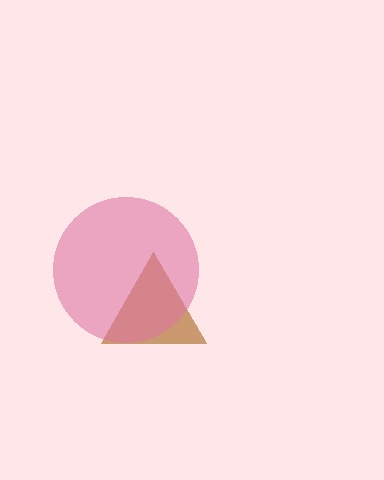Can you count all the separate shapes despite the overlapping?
Yes, there are 2 separate shapes.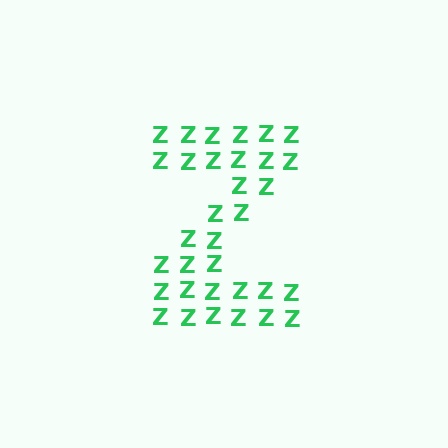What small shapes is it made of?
It is made of small letter Z's.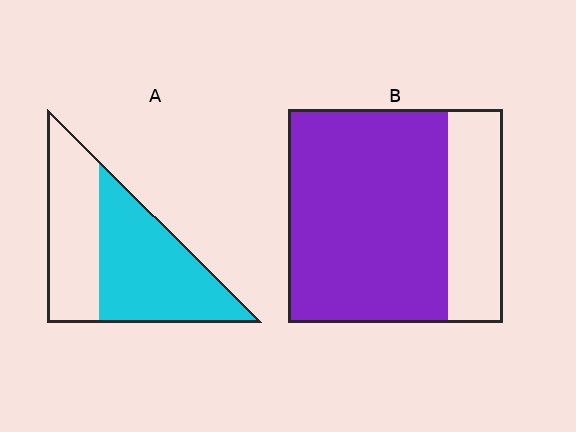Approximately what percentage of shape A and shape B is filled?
A is approximately 60% and B is approximately 75%.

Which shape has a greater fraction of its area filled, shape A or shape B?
Shape B.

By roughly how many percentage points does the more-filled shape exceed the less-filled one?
By roughly 15 percentage points (B over A).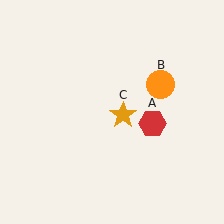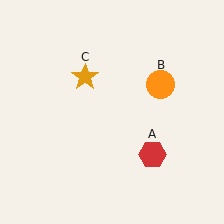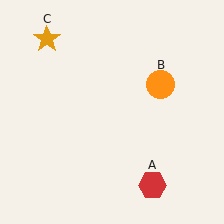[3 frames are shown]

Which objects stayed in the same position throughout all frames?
Orange circle (object B) remained stationary.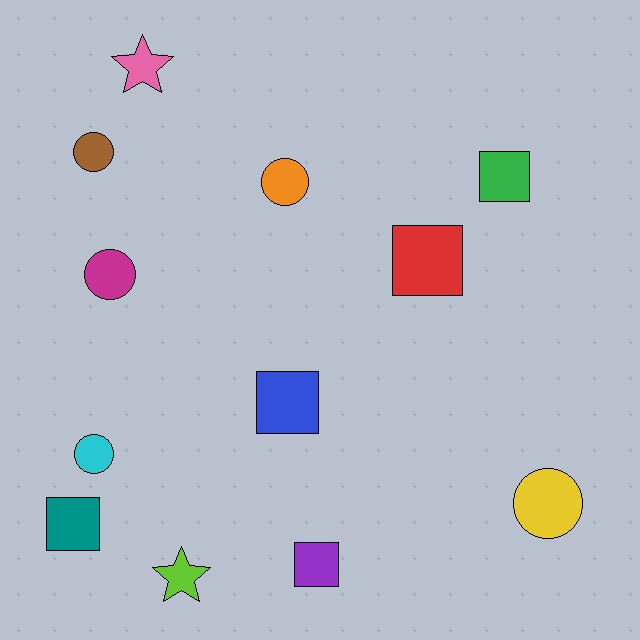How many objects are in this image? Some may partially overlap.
There are 12 objects.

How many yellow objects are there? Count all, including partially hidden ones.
There is 1 yellow object.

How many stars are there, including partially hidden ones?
There are 2 stars.